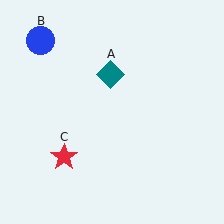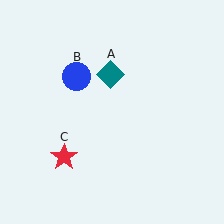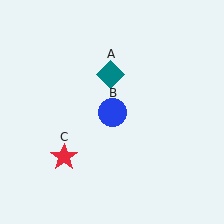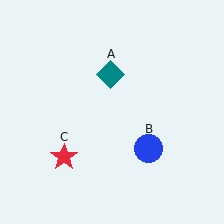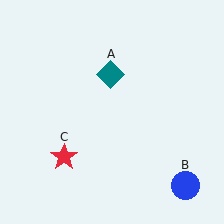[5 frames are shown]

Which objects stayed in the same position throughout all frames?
Teal diamond (object A) and red star (object C) remained stationary.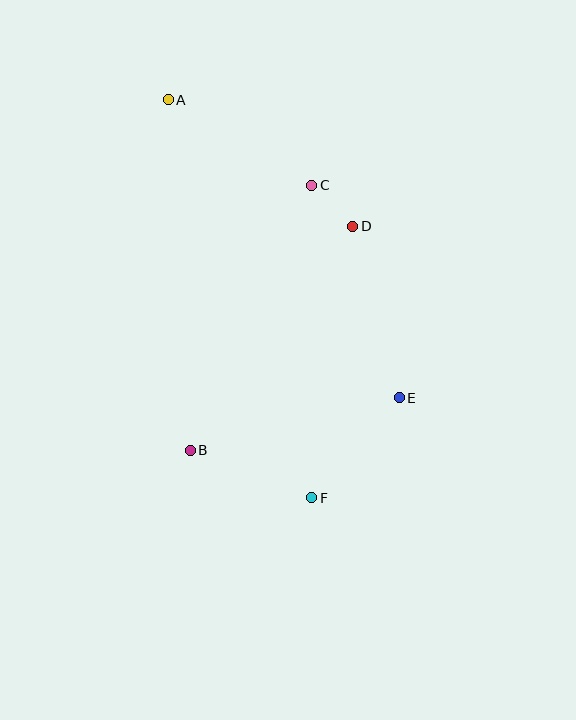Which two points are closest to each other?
Points C and D are closest to each other.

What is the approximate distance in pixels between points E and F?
The distance between E and F is approximately 133 pixels.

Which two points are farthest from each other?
Points A and F are farthest from each other.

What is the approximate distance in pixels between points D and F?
The distance between D and F is approximately 274 pixels.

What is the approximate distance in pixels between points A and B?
The distance between A and B is approximately 351 pixels.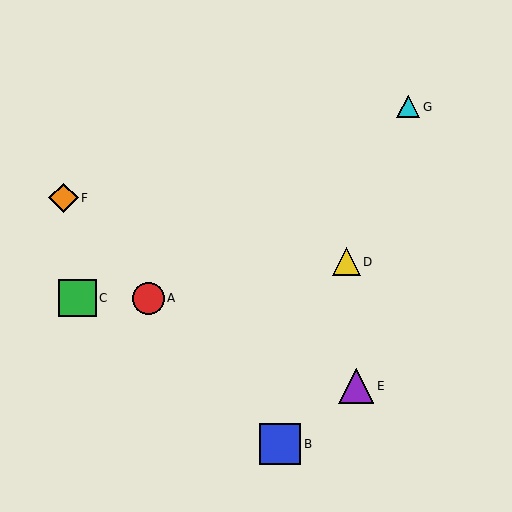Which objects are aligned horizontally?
Objects A, C are aligned horizontally.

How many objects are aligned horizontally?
2 objects (A, C) are aligned horizontally.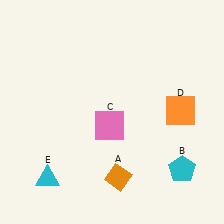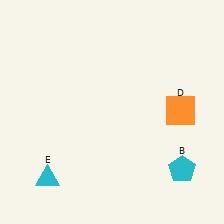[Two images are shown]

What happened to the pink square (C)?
The pink square (C) was removed in Image 2. It was in the bottom-left area of Image 1.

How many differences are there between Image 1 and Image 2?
There are 2 differences between the two images.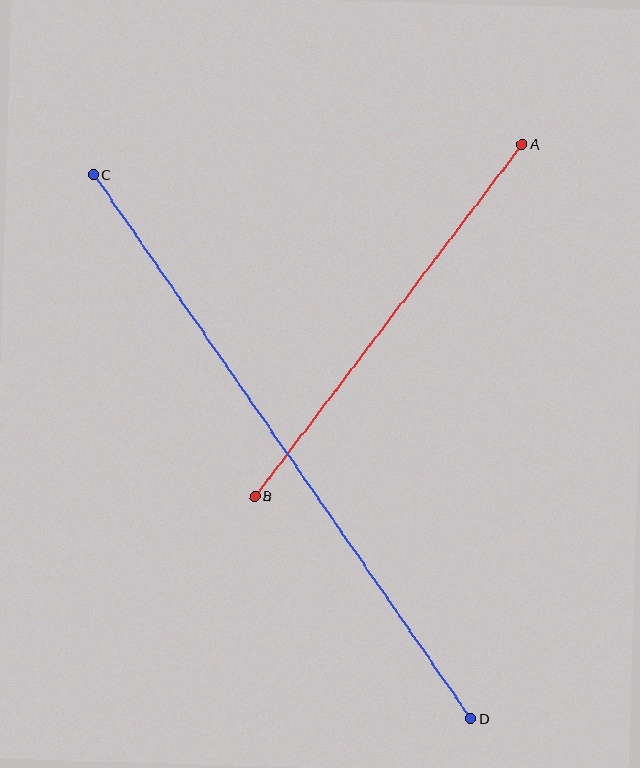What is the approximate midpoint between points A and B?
The midpoint is at approximately (389, 320) pixels.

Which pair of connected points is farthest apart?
Points C and D are farthest apart.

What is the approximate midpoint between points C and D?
The midpoint is at approximately (282, 447) pixels.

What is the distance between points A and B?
The distance is approximately 442 pixels.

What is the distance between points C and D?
The distance is approximately 662 pixels.